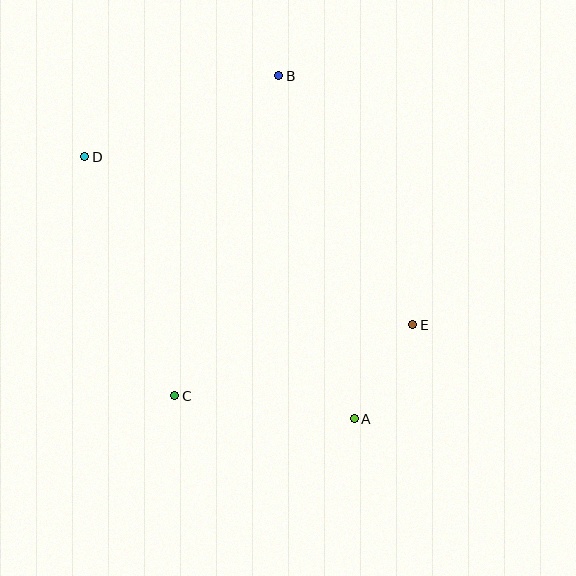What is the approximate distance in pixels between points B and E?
The distance between B and E is approximately 283 pixels.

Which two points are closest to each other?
Points A and E are closest to each other.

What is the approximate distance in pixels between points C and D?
The distance between C and D is approximately 255 pixels.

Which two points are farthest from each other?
Points A and D are farthest from each other.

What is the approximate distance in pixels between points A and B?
The distance between A and B is approximately 351 pixels.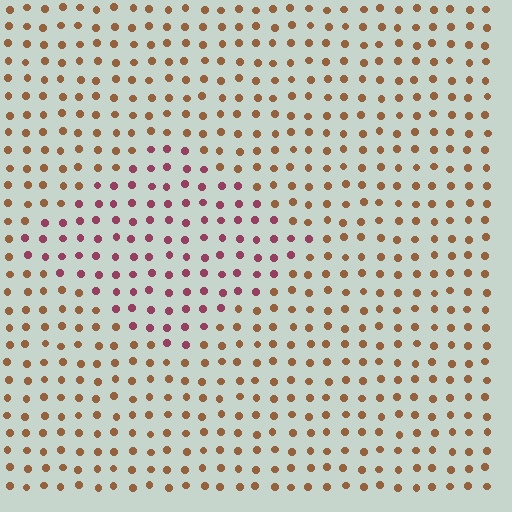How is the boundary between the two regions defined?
The boundary is defined purely by a slight shift in hue (about 48 degrees). Spacing, size, and orientation are identical on both sides.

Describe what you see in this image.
The image is filled with small brown elements in a uniform arrangement. A diamond-shaped region is visible where the elements are tinted to a slightly different hue, forming a subtle color boundary.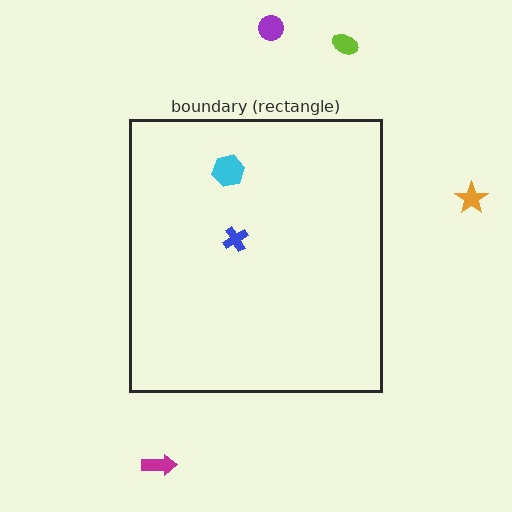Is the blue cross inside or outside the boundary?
Inside.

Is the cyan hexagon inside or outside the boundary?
Inside.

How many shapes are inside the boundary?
2 inside, 4 outside.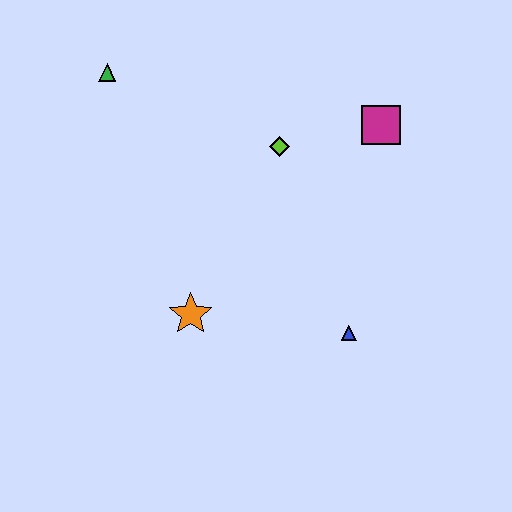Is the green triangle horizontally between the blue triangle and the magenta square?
No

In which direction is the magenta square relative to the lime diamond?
The magenta square is to the right of the lime diamond.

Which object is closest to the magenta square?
The lime diamond is closest to the magenta square.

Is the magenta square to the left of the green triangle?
No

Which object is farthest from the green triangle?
The blue triangle is farthest from the green triangle.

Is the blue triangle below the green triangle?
Yes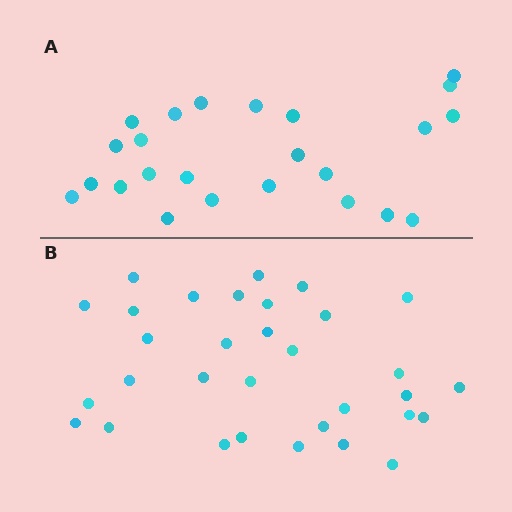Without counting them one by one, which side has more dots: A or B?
Region B (the bottom region) has more dots.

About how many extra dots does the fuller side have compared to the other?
Region B has roughly 8 or so more dots than region A.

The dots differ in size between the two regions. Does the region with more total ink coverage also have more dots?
No. Region A has more total ink coverage because its dots are larger, but region B actually contains more individual dots. Total area can be misleading — the number of items is what matters here.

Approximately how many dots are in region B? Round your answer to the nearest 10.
About 30 dots. (The exact count is 32, which rounds to 30.)